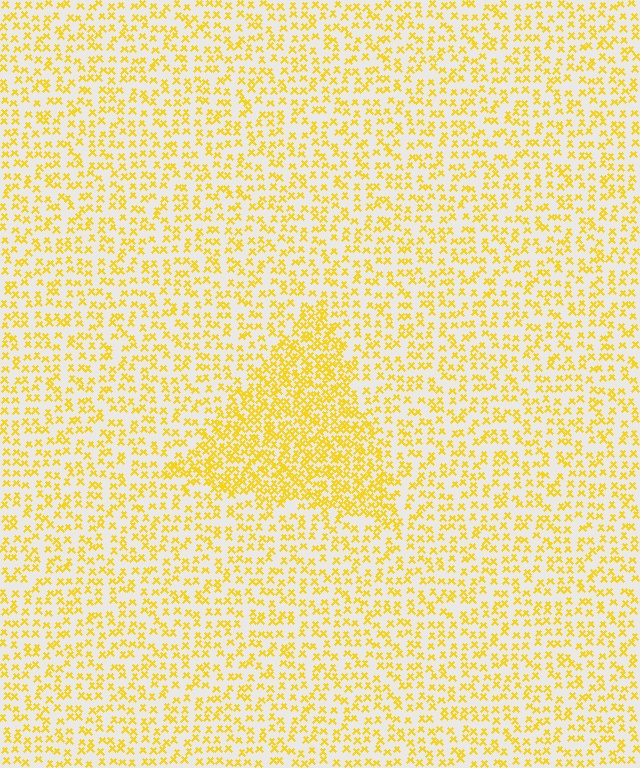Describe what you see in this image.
The image contains small yellow elements arranged at two different densities. A triangle-shaped region is visible where the elements are more densely packed than the surrounding area.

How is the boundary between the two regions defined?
The boundary is defined by a change in element density (approximately 2.0x ratio). All elements are the same color, size, and shape.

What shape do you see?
I see a triangle.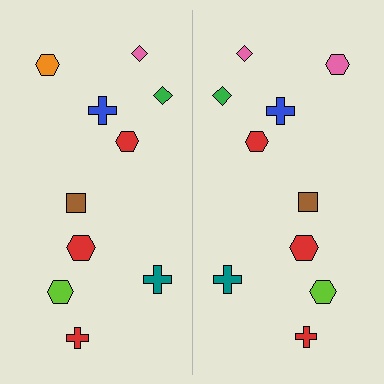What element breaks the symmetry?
The pink hexagon on the right side breaks the symmetry — its mirror counterpart is orange.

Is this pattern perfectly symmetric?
No, the pattern is not perfectly symmetric. The pink hexagon on the right side breaks the symmetry — its mirror counterpart is orange.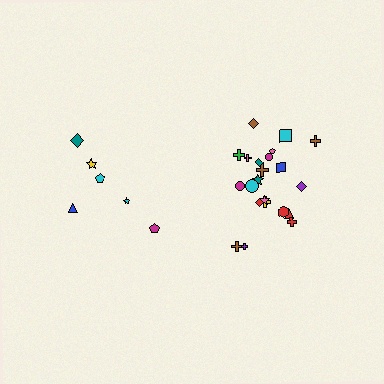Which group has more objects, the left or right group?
The right group.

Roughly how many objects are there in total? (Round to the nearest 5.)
Roughly 30 objects in total.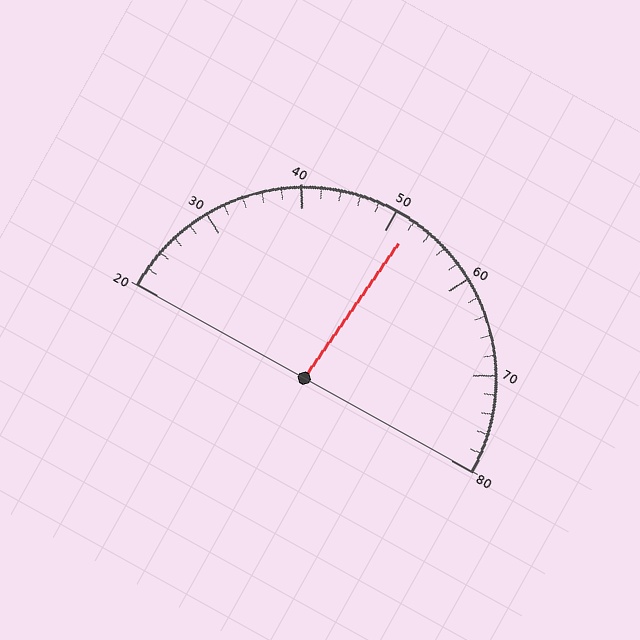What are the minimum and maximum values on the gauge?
The gauge ranges from 20 to 80.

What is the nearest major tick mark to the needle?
The nearest major tick mark is 50.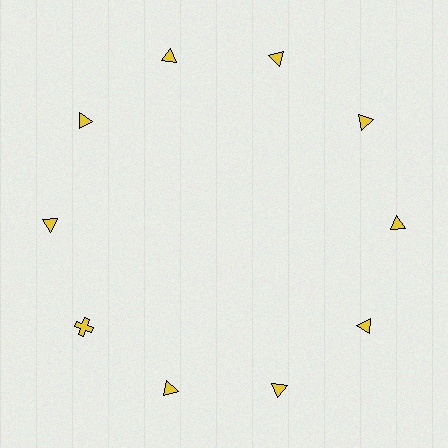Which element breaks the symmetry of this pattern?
The yellow cross at roughly the 8 o'clock position breaks the symmetry. All other shapes are yellow triangles.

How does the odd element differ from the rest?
It has a different shape: cross instead of triangle.